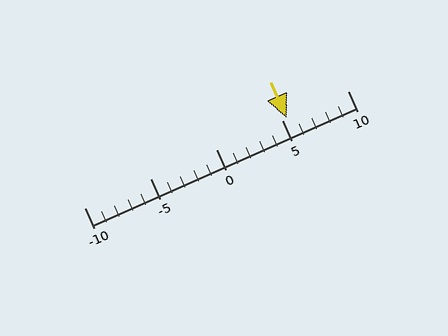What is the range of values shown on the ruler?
The ruler shows values from -10 to 10.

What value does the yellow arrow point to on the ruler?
The yellow arrow points to approximately 5.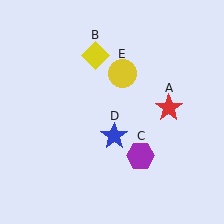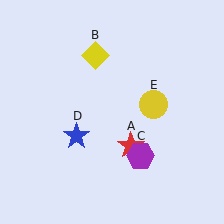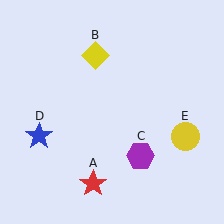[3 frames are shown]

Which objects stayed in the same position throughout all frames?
Yellow diamond (object B) and purple hexagon (object C) remained stationary.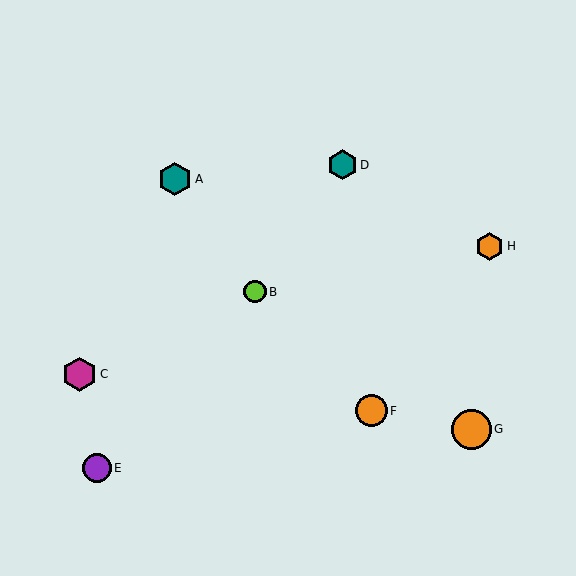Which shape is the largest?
The orange circle (labeled G) is the largest.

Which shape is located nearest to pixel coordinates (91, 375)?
The magenta hexagon (labeled C) at (80, 374) is nearest to that location.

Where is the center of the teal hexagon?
The center of the teal hexagon is at (343, 165).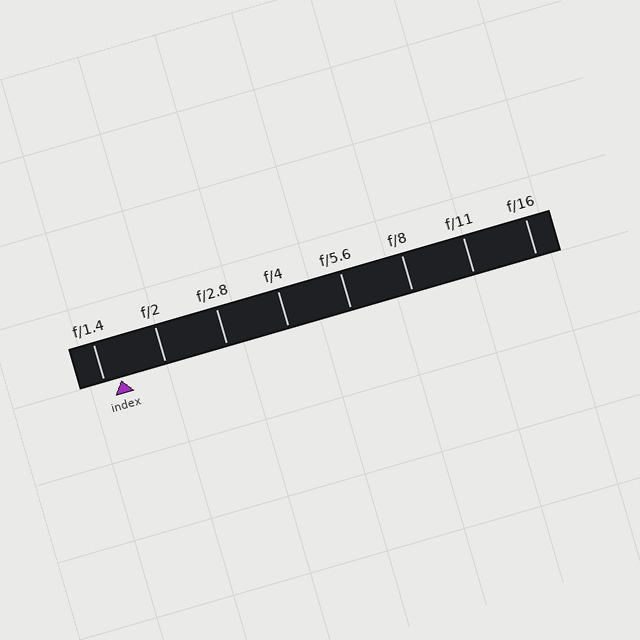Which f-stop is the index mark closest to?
The index mark is closest to f/1.4.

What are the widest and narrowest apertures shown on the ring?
The widest aperture shown is f/1.4 and the narrowest is f/16.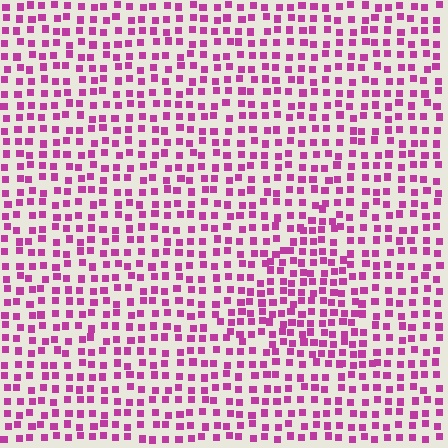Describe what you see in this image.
The image contains small magenta elements arranged at two different densities. A triangle-shaped region is visible where the elements are more densely packed than the surrounding area.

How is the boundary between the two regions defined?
The boundary is defined by a change in element density (approximately 1.4x ratio). All elements are the same color, size, and shape.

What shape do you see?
I see a triangle.